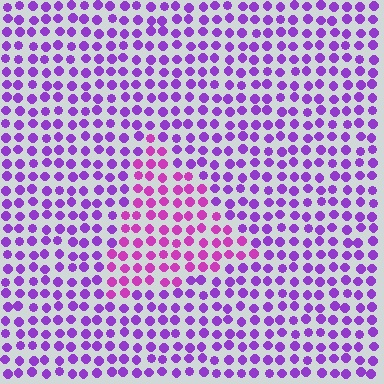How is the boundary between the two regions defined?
The boundary is defined purely by a slight shift in hue (about 31 degrees). Spacing, size, and orientation are identical on both sides.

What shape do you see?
I see a triangle.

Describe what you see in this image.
The image is filled with small purple elements in a uniform arrangement. A triangle-shaped region is visible where the elements are tinted to a slightly different hue, forming a subtle color boundary.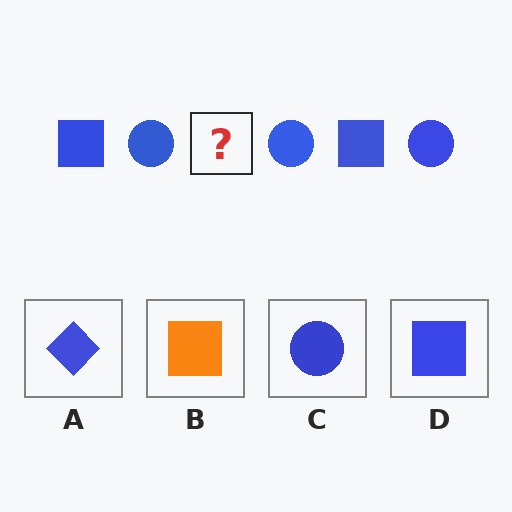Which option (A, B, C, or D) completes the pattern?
D.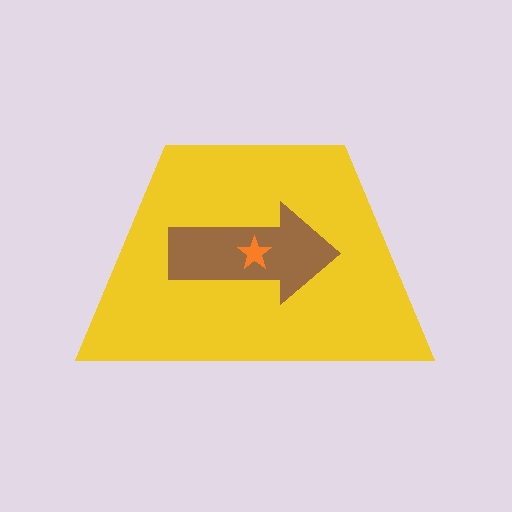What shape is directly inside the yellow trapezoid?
The brown arrow.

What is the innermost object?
The orange star.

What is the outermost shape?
The yellow trapezoid.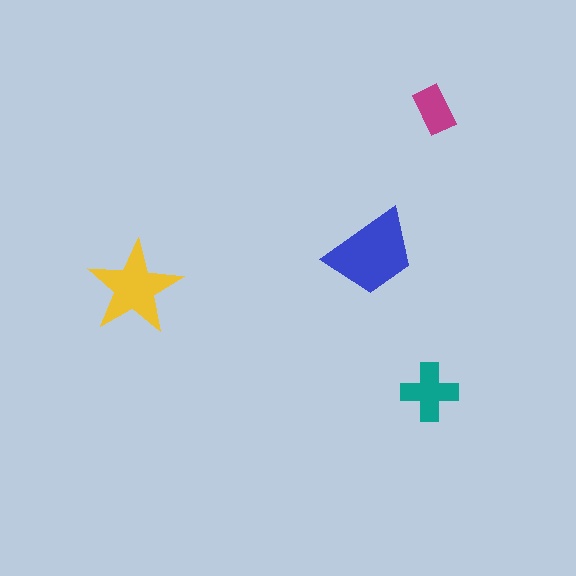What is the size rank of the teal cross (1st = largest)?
3rd.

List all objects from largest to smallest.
The blue trapezoid, the yellow star, the teal cross, the magenta rectangle.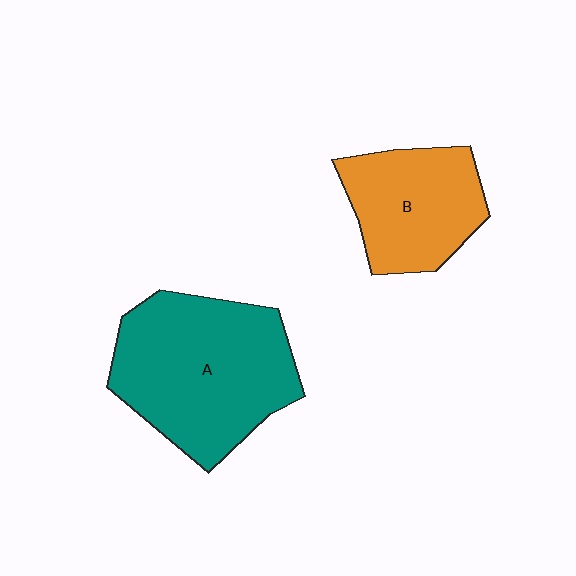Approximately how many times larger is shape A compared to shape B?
Approximately 1.6 times.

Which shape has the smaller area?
Shape B (orange).